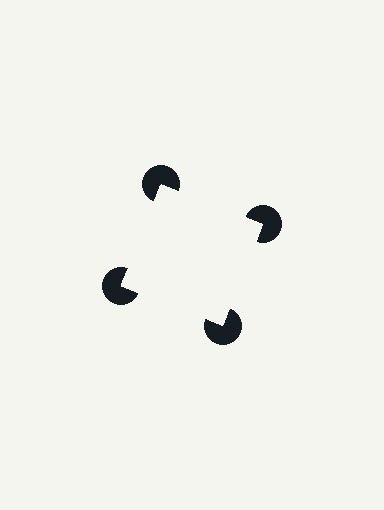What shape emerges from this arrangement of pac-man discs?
An illusory square — its edges are inferred from the aligned wedge cuts in the pac-man discs, not physically drawn.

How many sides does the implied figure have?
4 sides.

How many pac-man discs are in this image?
There are 4 — one at each vertex of the illusory square.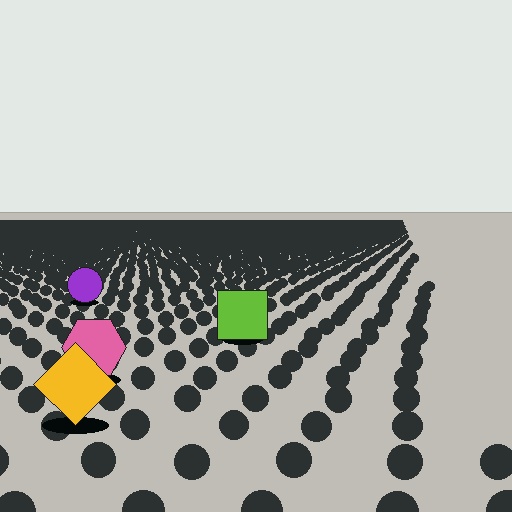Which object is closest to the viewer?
The yellow diamond is closest. The texture marks near it are larger and more spread out.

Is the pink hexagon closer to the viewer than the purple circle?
Yes. The pink hexagon is closer — you can tell from the texture gradient: the ground texture is coarser near it.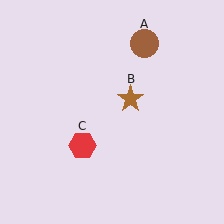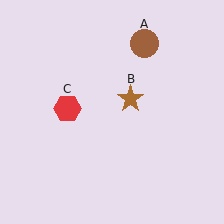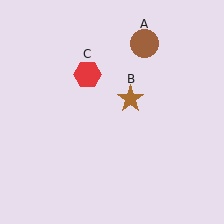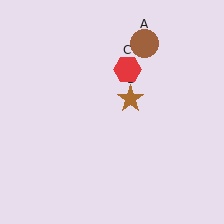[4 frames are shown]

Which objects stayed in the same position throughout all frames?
Brown circle (object A) and brown star (object B) remained stationary.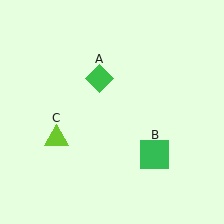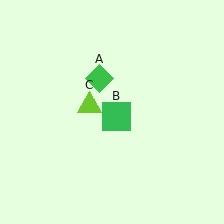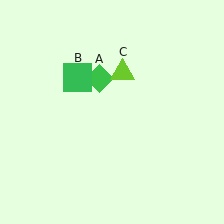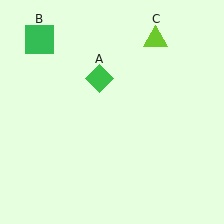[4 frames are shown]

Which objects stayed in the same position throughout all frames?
Green diamond (object A) remained stationary.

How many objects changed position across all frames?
2 objects changed position: green square (object B), lime triangle (object C).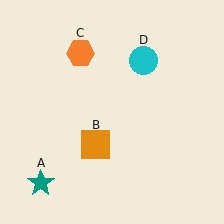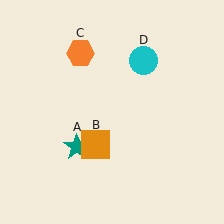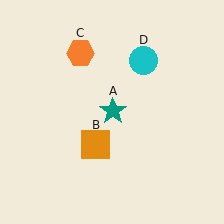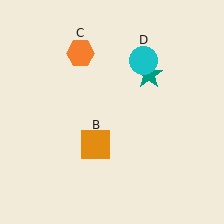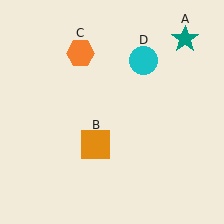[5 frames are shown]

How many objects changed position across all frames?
1 object changed position: teal star (object A).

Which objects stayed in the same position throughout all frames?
Orange square (object B) and orange hexagon (object C) and cyan circle (object D) remained stationary.